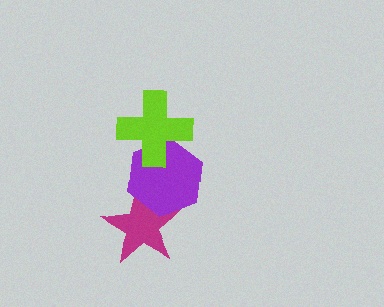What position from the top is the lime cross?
The lime cross is 1st from the top.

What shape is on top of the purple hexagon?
The lime cross is on top of the purple hexagon.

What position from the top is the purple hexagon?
The purple hexagon is 2nd from the top.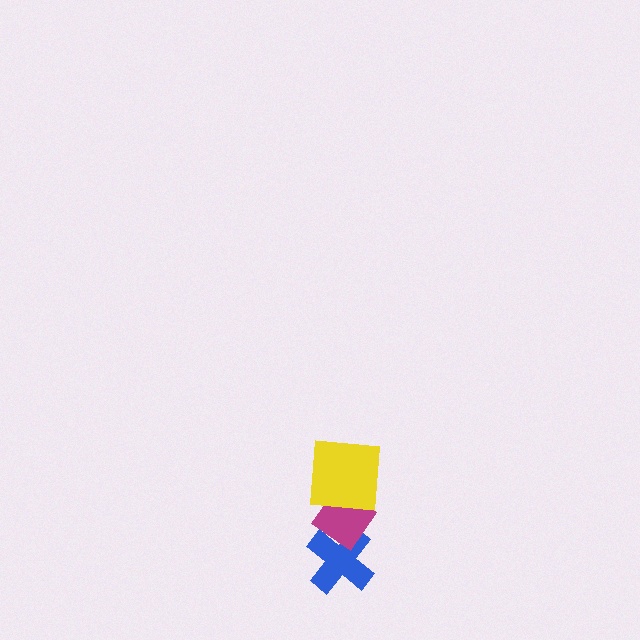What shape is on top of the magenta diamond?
The yellow square is on top of the magenta diamond.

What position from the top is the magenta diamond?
The magenta diamond is 2nd from the top.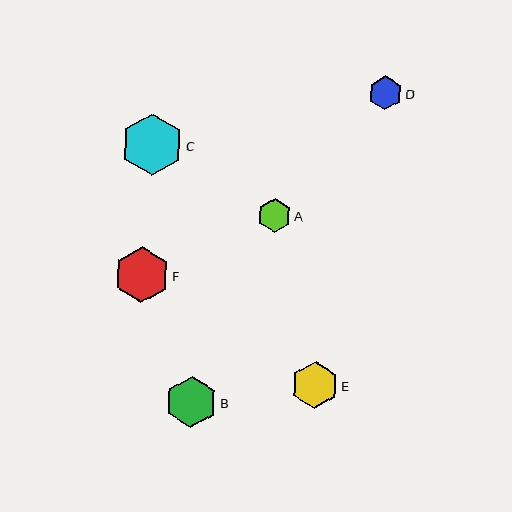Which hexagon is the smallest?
Hexagon D is the smallest with a size of approximately 33 pixels.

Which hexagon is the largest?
Hexagon C is the largest with a size of approximately 62 pixels.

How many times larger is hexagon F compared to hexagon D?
Hexagon F is approximately 1.7 times the size of hexagon D.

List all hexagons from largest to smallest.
From largest to smallest: C, F, B, E, A, D.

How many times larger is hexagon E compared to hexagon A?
Hexagon E is approximately 1.4 times the size of hexagon A.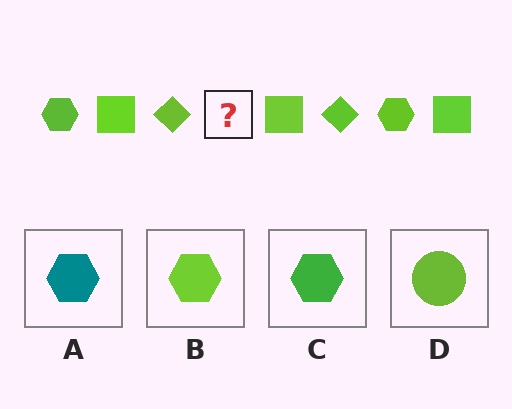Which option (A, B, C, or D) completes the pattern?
B.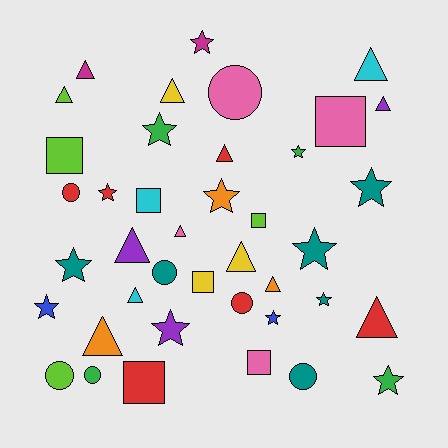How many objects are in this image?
There are 40 objects.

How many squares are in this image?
There are 7 squares.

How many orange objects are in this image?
There are 3 orange objects.